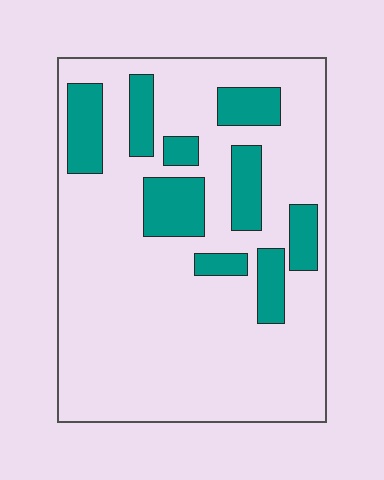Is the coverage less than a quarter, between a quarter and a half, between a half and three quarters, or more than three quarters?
Less than a quarter.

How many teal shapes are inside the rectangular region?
9.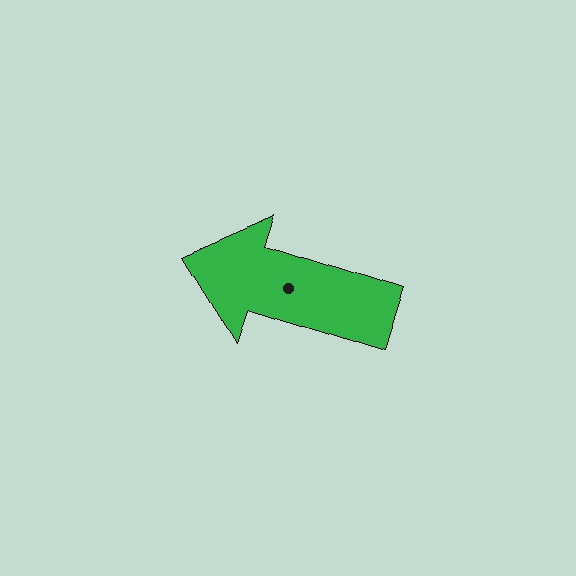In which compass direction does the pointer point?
West.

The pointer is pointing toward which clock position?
Roughly 10 o'clock.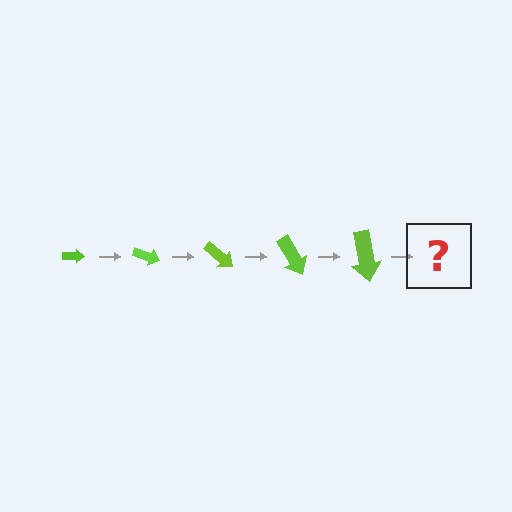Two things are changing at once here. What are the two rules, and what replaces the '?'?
The two rules are that the arrow grows larger each step and it rotates 20 degrees each step. The '?' should be an arrow, larger than the previous one and rotated 100 degrees from the start.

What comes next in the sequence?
The next element should be an arrow, larger than the previous one and rotated 100 degrees from the start.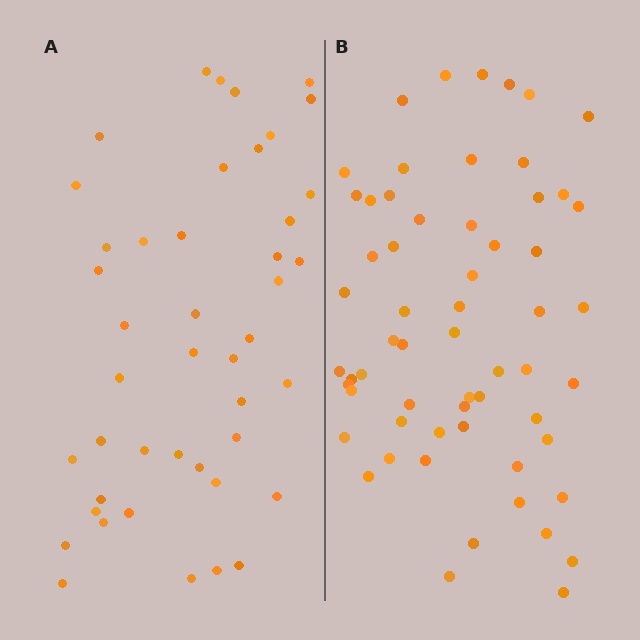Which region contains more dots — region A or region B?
Region B (the right region) has more dots.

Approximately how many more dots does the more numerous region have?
Region B has approximately 15 more dots than region A.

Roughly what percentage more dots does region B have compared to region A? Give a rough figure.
About 35% more.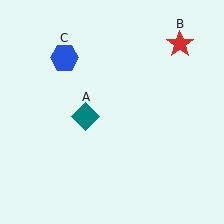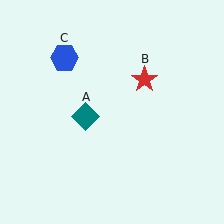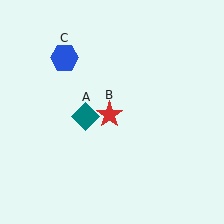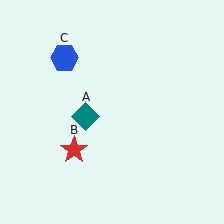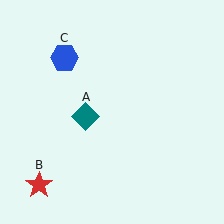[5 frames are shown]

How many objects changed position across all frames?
1 object changed position: red star (object B).